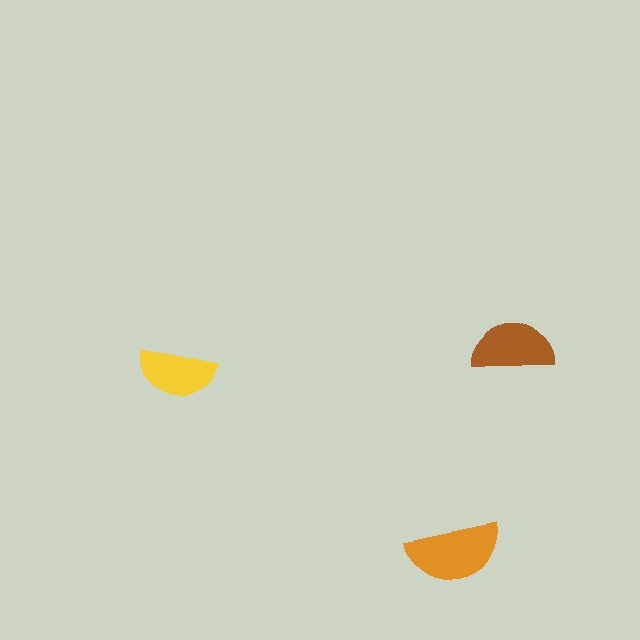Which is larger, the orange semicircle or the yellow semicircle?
The orange one.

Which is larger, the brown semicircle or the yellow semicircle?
The brown one.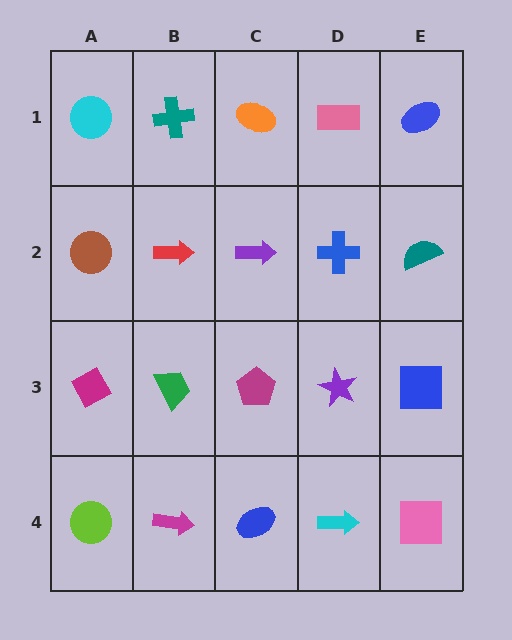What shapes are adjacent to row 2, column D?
A pink rectangle (row 1, column D), a purple star (row 3, column D), a purple arrow (row 2, column C), a teal semicircle (row 2, column E).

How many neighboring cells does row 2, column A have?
3.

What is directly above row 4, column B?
A green trapezoid.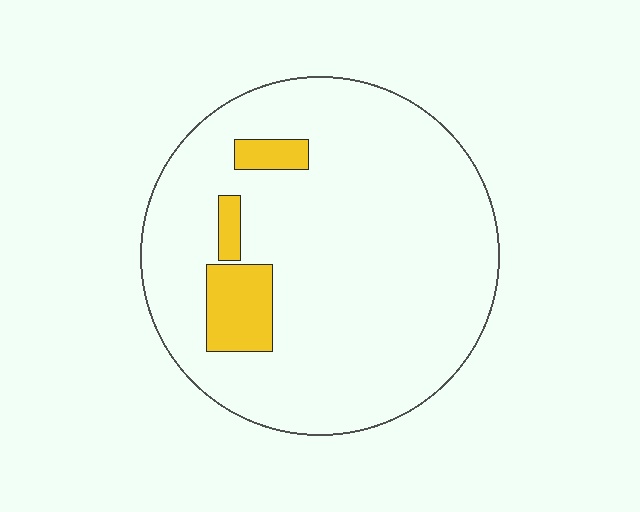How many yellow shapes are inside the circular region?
3.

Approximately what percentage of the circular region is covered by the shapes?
Approximately 10%.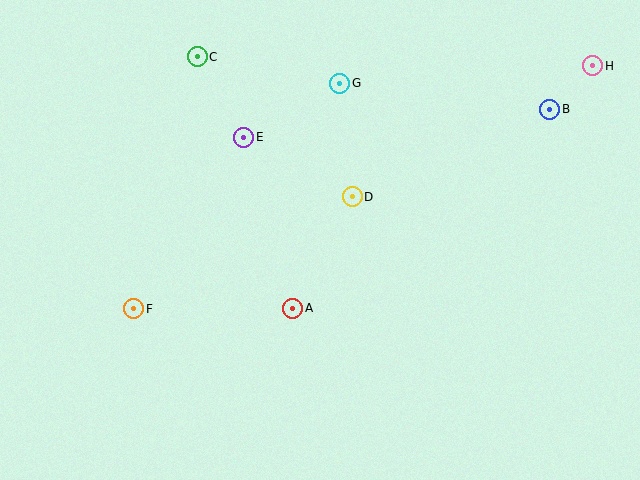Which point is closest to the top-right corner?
Point H is closest to the top-right corner.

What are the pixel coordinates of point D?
Point D is at (352, 197).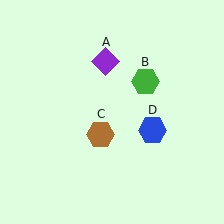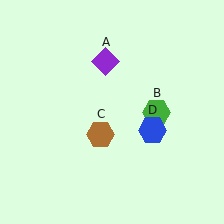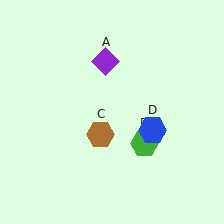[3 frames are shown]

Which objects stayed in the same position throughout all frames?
Purple diamond (object A) and brown hexagon (object C) and blue hexagon (object D) remained stationary.